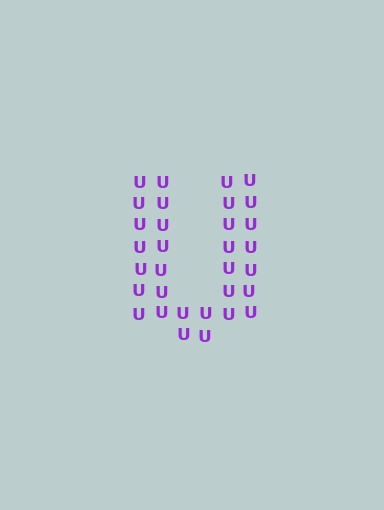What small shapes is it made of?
It is made of small letter U's.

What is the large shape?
The large shape is the letter U.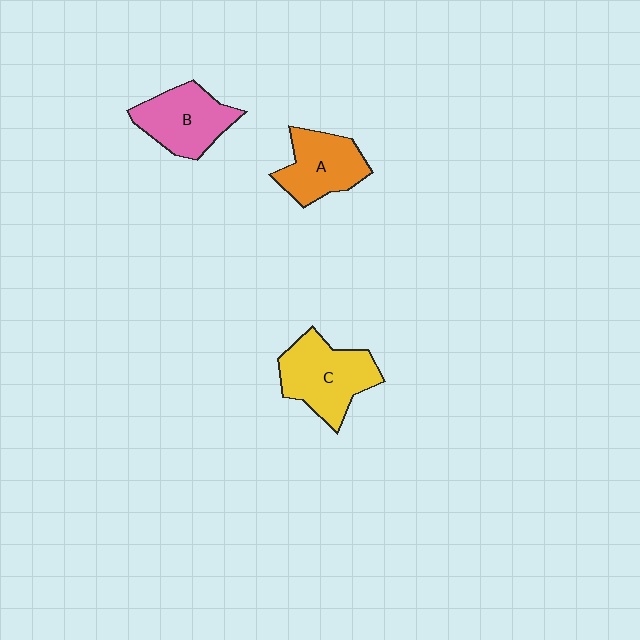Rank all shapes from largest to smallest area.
From largest to smallest: C (yellow), B (pink), A (orange).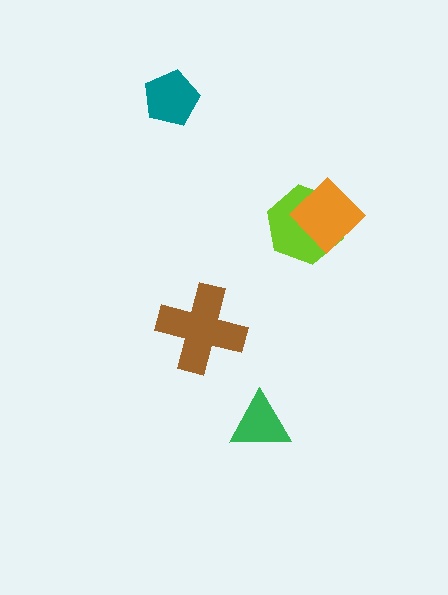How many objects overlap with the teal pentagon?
0 objects overlap with the teal pentagon.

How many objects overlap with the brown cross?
0 objects overlap with the brown cross.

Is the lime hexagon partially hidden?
Yes, it is partially covered by another shape.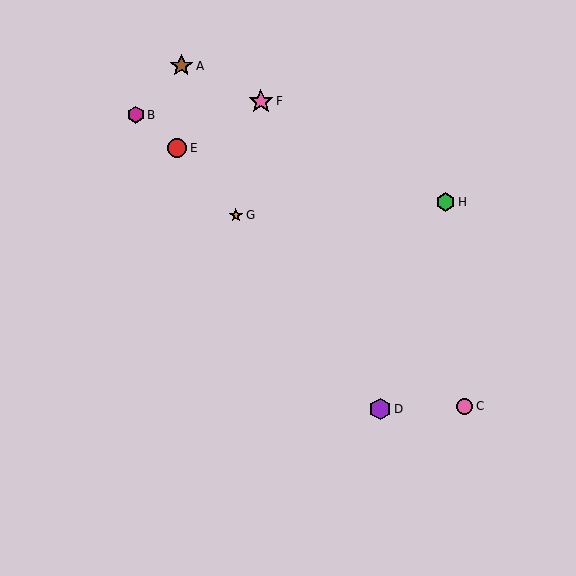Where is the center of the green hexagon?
The center of the green hexagon is at (445, 202).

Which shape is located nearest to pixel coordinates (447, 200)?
The green hexagon (labeled H) at (445, 202) is nearest to that location.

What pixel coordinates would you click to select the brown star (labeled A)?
Click at (181, 66) to select the brown star A.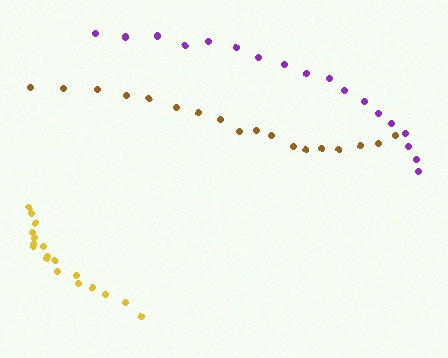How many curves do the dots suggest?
There are 3 distinct paths.